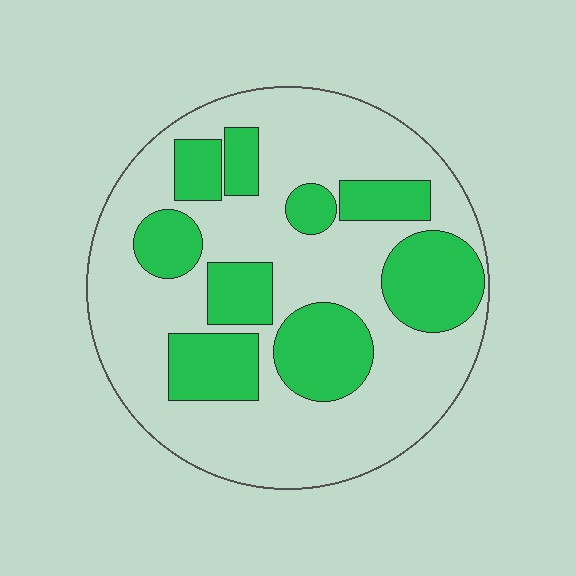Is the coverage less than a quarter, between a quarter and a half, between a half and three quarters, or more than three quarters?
Between a quarter and a half.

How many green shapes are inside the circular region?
9.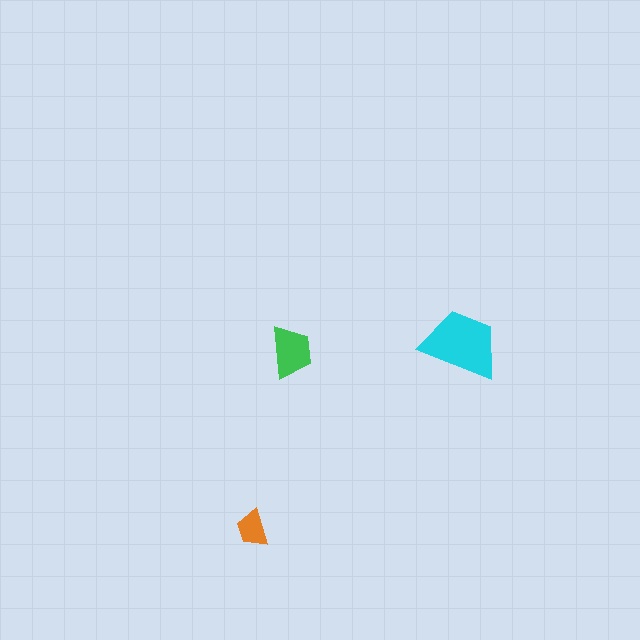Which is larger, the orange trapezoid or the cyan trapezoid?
The cyan one.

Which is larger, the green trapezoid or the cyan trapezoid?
The cyan one.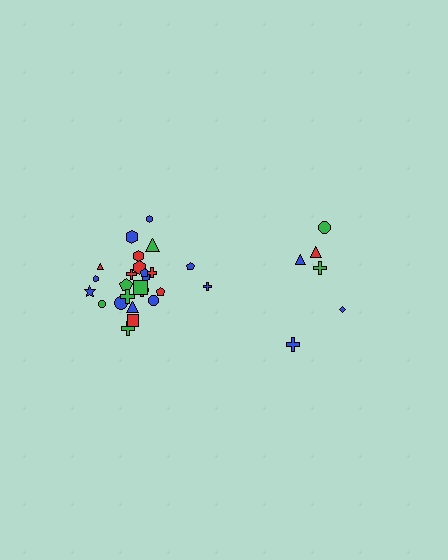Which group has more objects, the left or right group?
The left group.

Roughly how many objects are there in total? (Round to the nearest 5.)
Roughly 30 objects in total.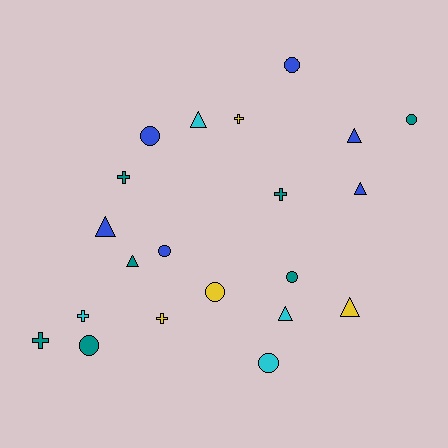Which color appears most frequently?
Teal, with 7 objects.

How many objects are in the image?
There are 21 objects.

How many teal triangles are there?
There is 1 teal triangle.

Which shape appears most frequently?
Circle, with 8 objects.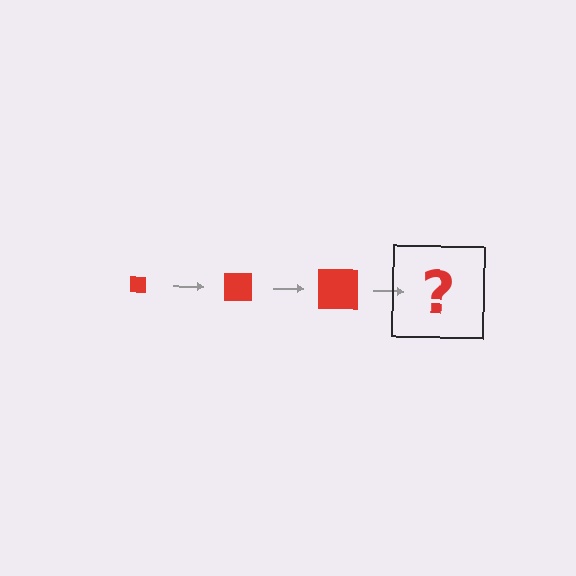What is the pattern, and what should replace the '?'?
The pattern is that the square gets progressively larger each step. The '?' should be a red square, larger than the previous one.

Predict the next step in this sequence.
The next step is a red square, larger than the previous one.